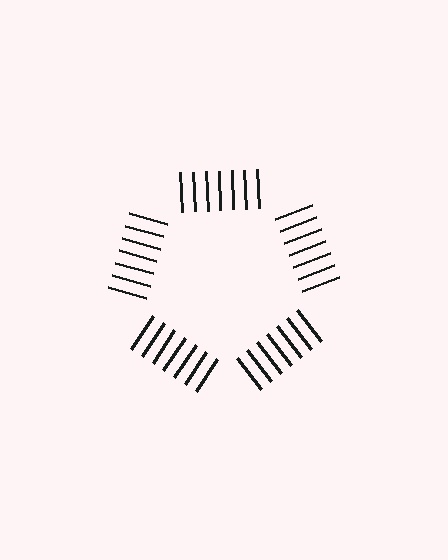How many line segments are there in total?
35 — 7 along each of the 5 edges.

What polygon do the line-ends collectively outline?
An illusory pentagon — the line segments terminate on its edges but no continuous stroke is drawn.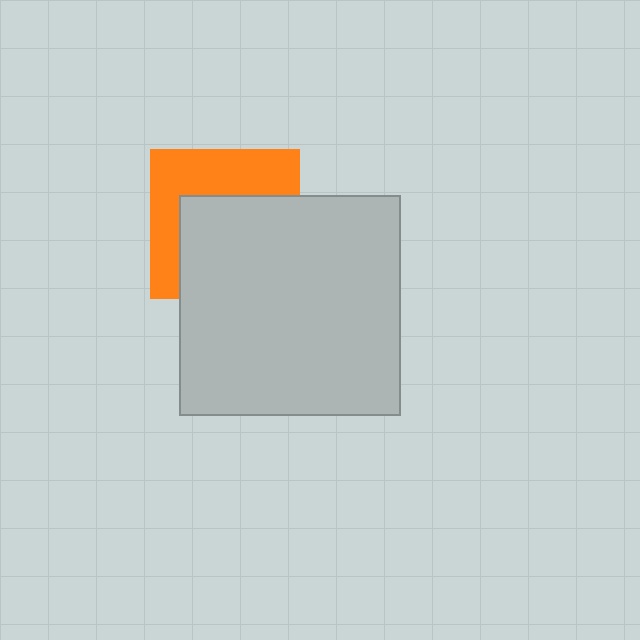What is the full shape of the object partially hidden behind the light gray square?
The partially hidden object is an orange square.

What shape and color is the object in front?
The object in front is a light gray square.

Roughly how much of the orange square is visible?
A small part of it is visible (roughly 45%).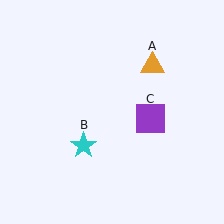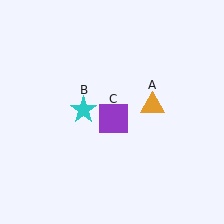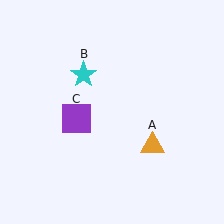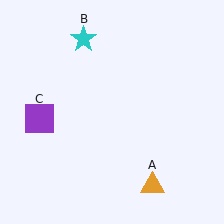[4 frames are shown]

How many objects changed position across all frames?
3 objects changed position: orange triangle (object A), cyan star (object B), purple square (object C).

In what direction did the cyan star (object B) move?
The cyan star (object B) moved up.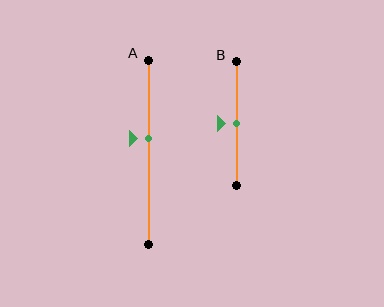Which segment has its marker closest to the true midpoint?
Segment B has its marker closest to the true midpoint.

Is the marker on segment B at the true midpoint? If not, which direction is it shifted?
Yes, the marker on segment B is at the true midpoint.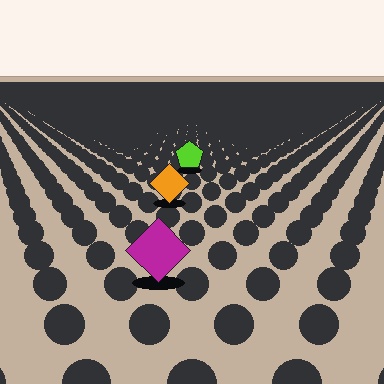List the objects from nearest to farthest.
From nearest to farthest: the magenta diamond, the orange diamond, the lime pentagon.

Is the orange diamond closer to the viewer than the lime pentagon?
Yes. The orange diamond is closer — you can tell from the texture gradient: the ground texture is coarser near it.